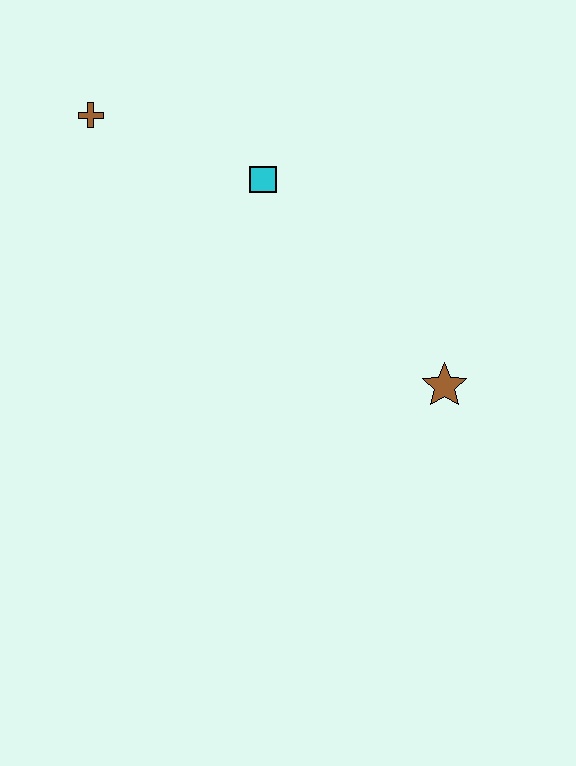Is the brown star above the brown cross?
No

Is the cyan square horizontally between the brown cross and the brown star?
Yes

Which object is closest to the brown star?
The cyan square is closest to the brown star.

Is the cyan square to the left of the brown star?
Yes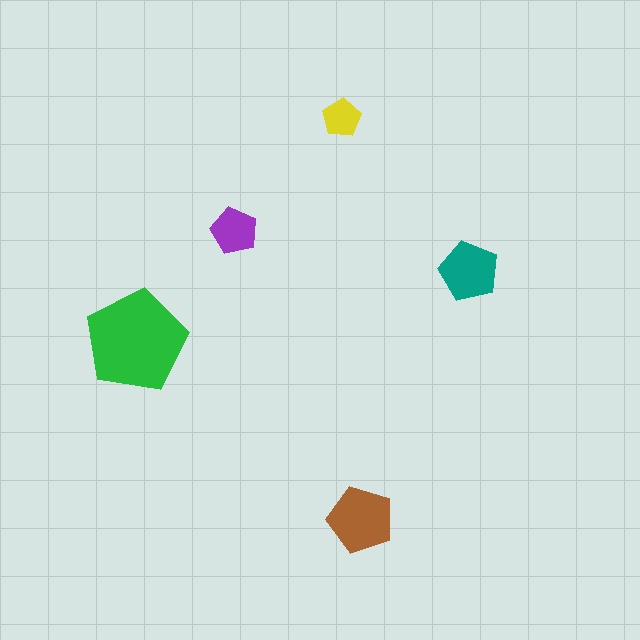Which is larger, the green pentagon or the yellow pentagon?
The green one.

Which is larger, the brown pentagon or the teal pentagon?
The brown one.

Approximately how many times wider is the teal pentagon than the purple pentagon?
About 1.5 times wider.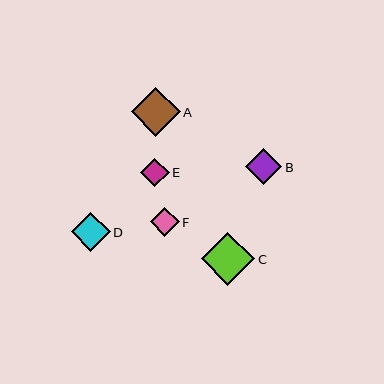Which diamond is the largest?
Diamond C is the largest with a size of approximately 54 pixels.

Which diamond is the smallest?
Diamond F is the smallest with a size of approximately 29 pixels.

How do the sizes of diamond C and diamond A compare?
Diamond C and diamond A are approximately the same size.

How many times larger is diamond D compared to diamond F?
Diamond D is approximately 1.4 times the size of diamond F.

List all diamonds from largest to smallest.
From largest to smallest: C, A, D, B, E, F.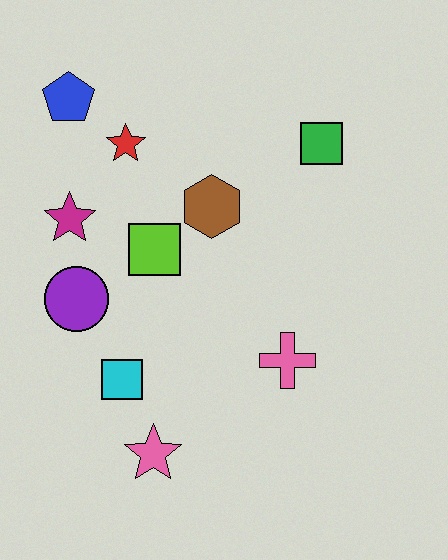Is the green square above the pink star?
Yes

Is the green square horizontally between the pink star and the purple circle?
No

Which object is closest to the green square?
The brown hexagon is closest to the green square.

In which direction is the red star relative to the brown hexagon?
The red star is to the left of the brown hexagon.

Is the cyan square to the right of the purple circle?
Yes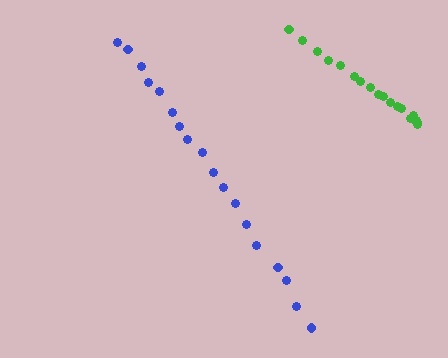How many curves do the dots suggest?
There are 2 distinct paths.